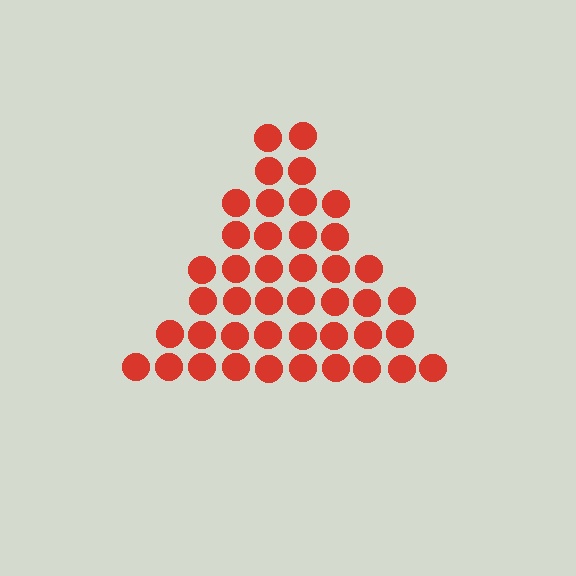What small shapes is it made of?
It is made of small circles.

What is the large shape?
The large shape is a triangle.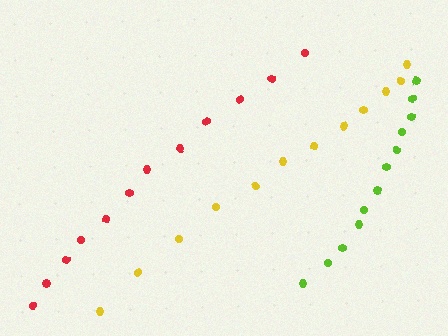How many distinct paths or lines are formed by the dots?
There are 3 distinct paths.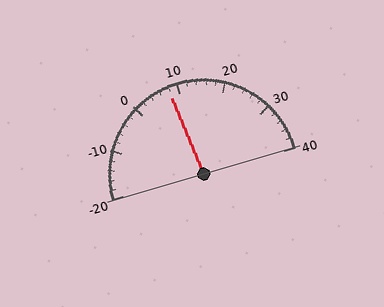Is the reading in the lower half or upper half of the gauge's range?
The reading is in the lower half of the range (-20 to 40).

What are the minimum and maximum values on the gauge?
The gauge ranges from -20 to 40.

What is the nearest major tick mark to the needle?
The nearest major tick mark is 10.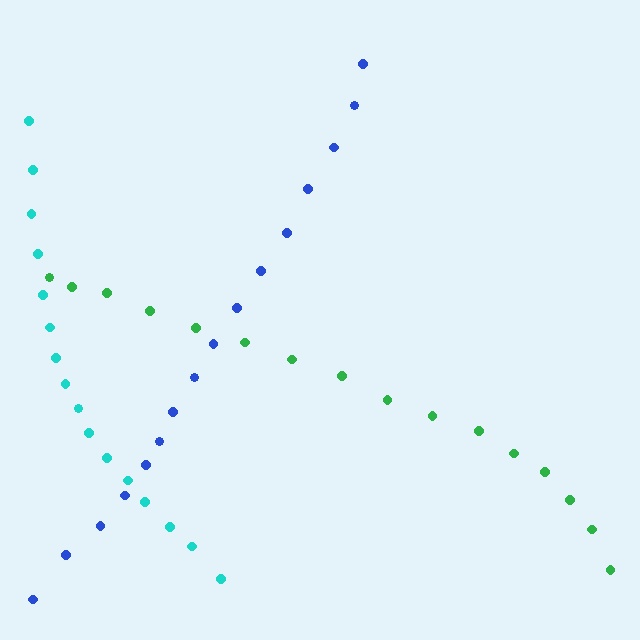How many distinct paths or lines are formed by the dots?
There are 3 distinct paths.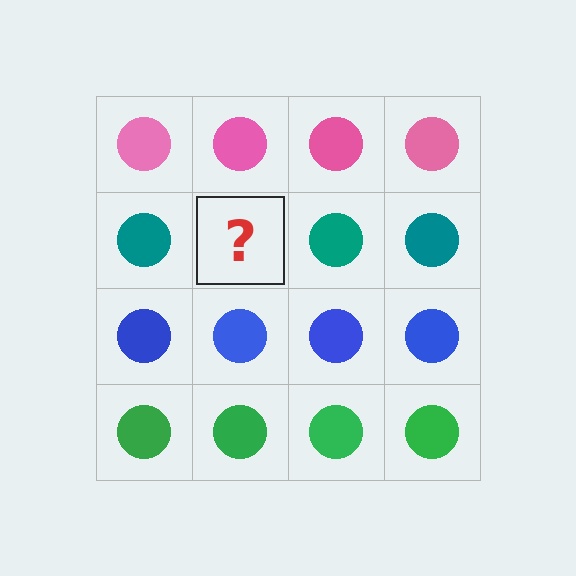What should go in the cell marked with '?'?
The missing cell should contain a teal circle.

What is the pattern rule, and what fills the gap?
The rule is that each row has a consistent color. The gap should be filled with a teal circle.